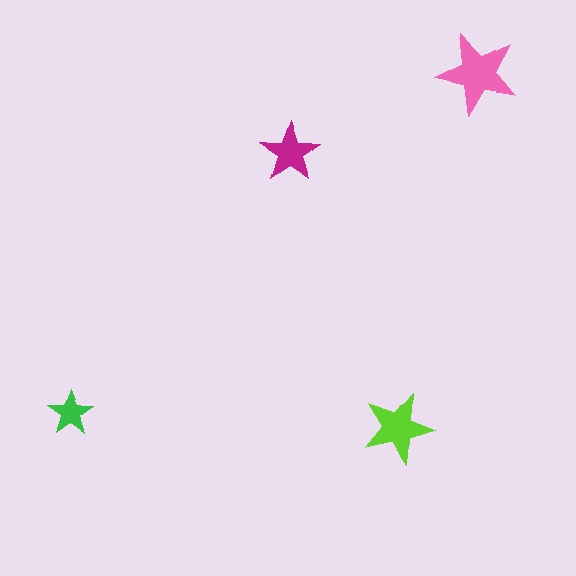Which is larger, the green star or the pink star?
The pink one.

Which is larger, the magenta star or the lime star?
The lime one.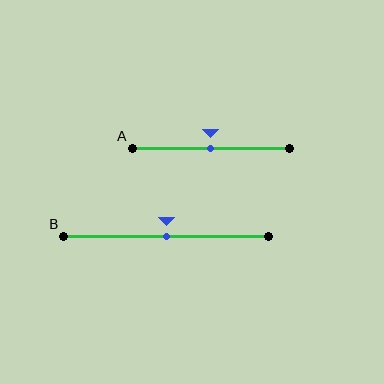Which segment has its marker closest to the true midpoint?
Segment A has its marker closest to the true midpoint.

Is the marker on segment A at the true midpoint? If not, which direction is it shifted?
Yes, the marker on segment A is at the true midpoint.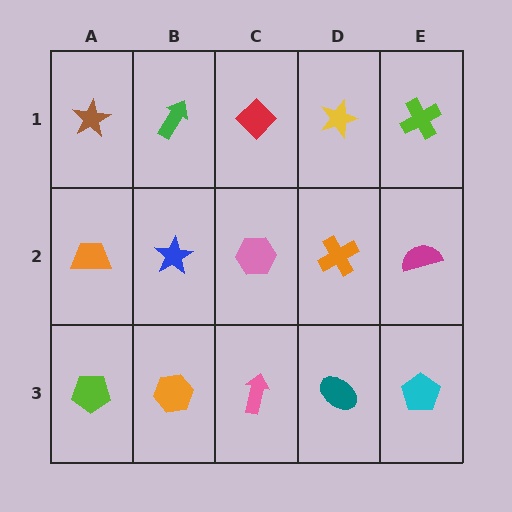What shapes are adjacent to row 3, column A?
An orange trapezoid (row 2, column A), an orange hexagon (row 3, column B).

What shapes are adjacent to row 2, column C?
A red diamond (row 1, column C), a pink arrow (row 3, column C), a blue star (row 2, column B), an orange cross (row 2, column D).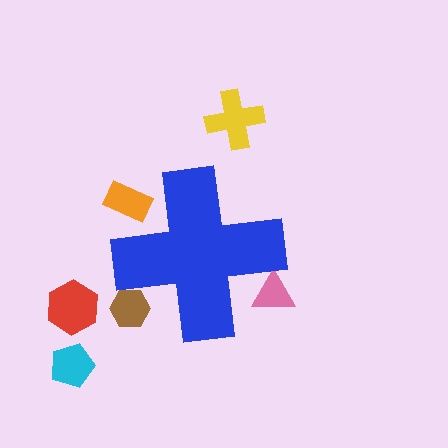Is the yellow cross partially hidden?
No, the yellow cross is fully visible.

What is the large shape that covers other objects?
A blue cross.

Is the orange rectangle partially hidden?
Yes, the orange rectangle is partially hidden behind the blue cross.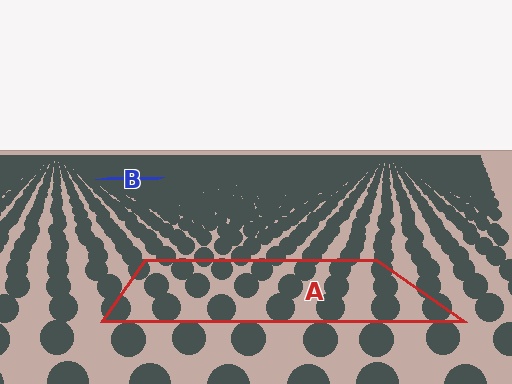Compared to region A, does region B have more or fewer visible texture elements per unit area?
Region B has more texture elements per unit area — they are packed more densely because it is farther away.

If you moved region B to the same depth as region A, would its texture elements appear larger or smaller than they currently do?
They would appear larger. At a closer depth, the same texture elements are projected at a bigger on-screen size.